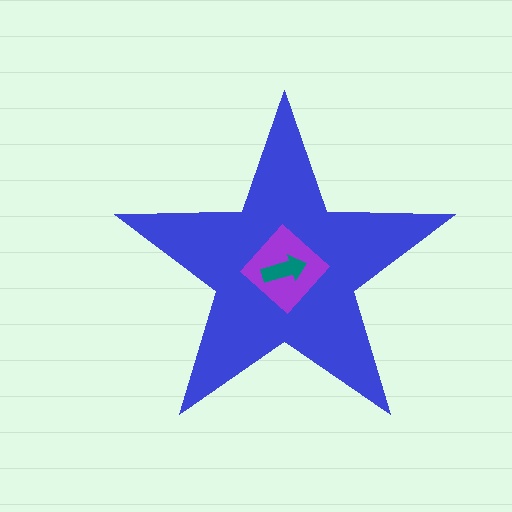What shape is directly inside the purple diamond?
The teal arrow.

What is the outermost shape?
The blue star.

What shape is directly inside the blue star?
The purple diamond.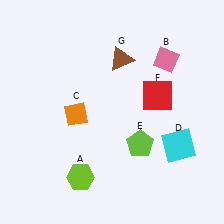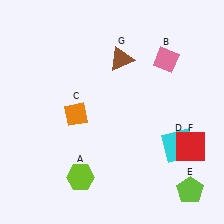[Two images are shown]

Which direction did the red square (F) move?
The red square (F) moved down.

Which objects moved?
The objects that moved are: the lime pentagon (E), the red square (F).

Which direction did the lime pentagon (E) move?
The lime pentagon (E) moved right.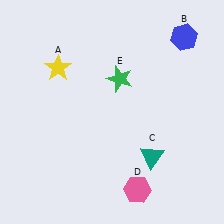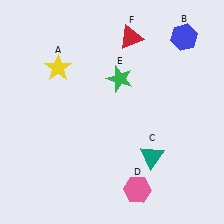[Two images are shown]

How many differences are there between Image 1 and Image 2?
There is 1 difference between the two images.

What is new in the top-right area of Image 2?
A red triangle (F) was added in the top-right area of Image 2.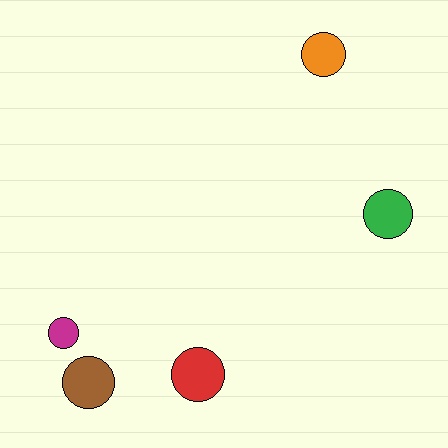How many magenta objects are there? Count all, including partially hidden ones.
There is 1 magenta object.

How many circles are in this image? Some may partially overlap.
There are 5 circles.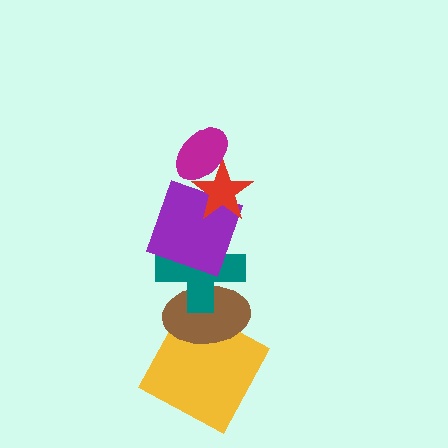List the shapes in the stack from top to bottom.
From top to bottom: the magenta ellipse, the red star, the purple square, the teal cross, the brown ellipse, the yellow square.